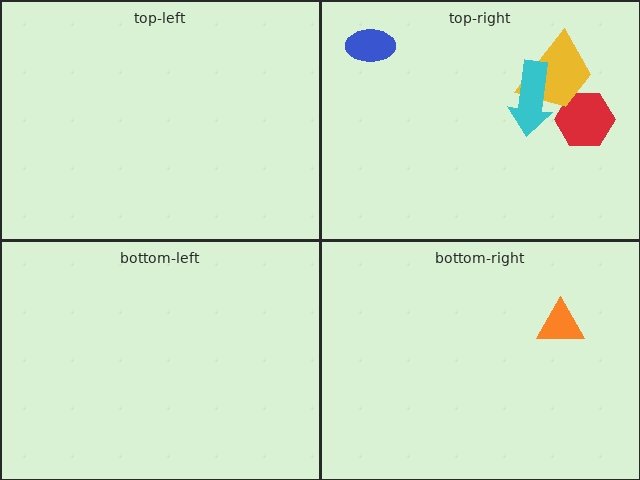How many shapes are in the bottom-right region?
1.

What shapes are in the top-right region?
The red hexagon, the yellow trapezoid, the cyan arrow, the blue ellipse.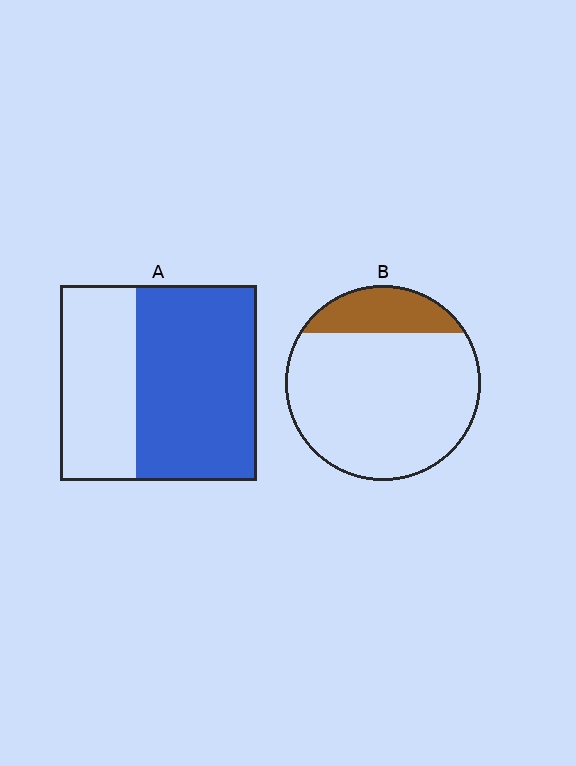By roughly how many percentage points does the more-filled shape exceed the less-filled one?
By roughly 40 percentage points (A over B).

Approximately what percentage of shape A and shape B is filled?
A is approximately 60% and B is approximately 20%.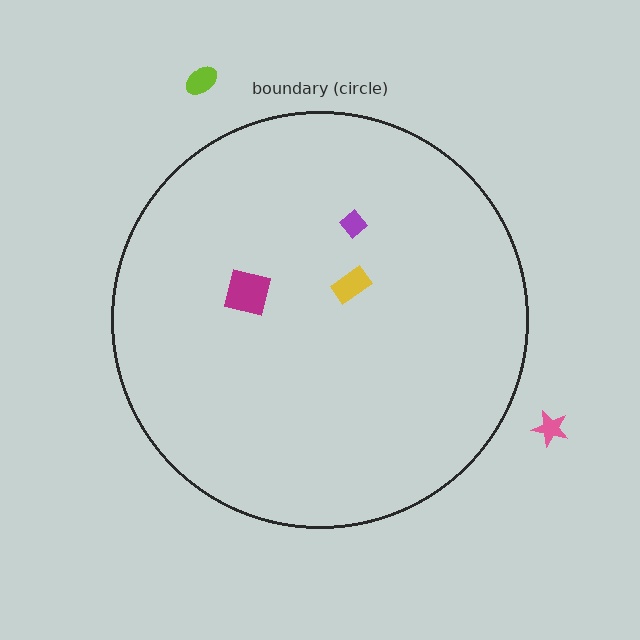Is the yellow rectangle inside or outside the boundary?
Inside.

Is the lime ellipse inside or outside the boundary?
Outside.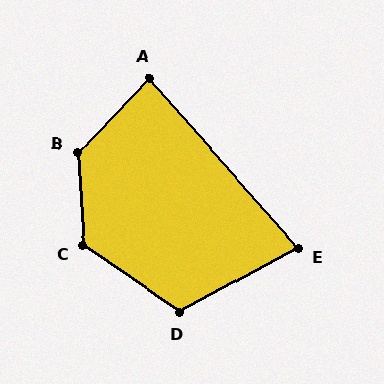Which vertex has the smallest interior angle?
E, at approximately 77 degrees.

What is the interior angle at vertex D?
Approximately 117 degrees (obtuse).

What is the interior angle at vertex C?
Approximately 128 degrees (obtuse).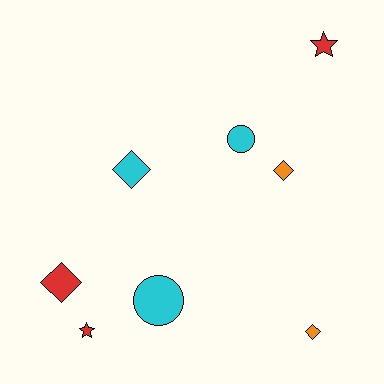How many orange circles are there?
There are no orange circles.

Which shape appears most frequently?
Diamond, with 4 objects.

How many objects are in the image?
There are 8 objects.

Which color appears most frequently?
Cyan, with 3 objects.